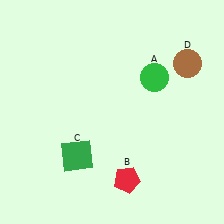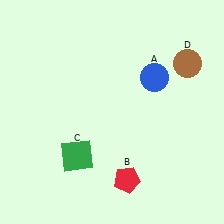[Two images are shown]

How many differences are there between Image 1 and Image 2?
There is 1 difference between the two images.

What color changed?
The circle (A) changed from green in Image 1 to blue in Image 2.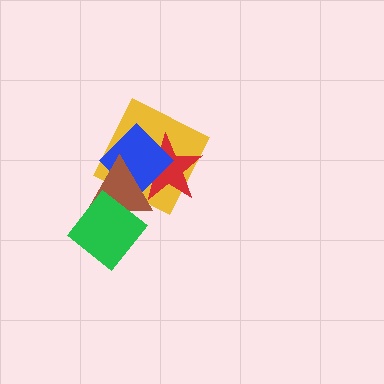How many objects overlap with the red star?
3 objects overlap with the red star.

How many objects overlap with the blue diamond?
3 objects overlap with the blue diamond.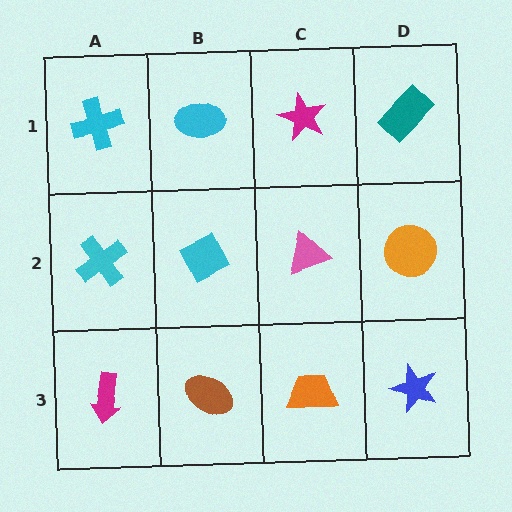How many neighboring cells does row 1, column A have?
2.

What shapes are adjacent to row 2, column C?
A magenta star (row 1, column C), an orange trapezoid (row 3, column C), a cyan diamond (row 2, column B), an orange circle (row 2, column D).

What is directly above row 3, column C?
A pink triangle.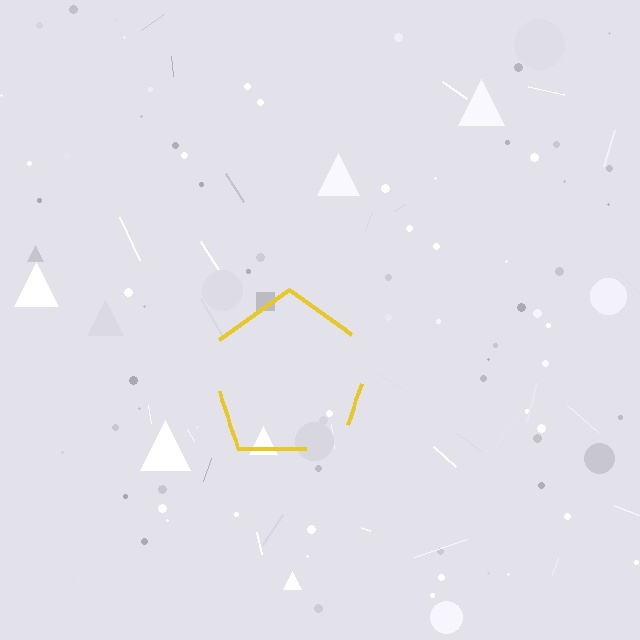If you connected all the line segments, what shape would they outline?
They would outline a pentagon.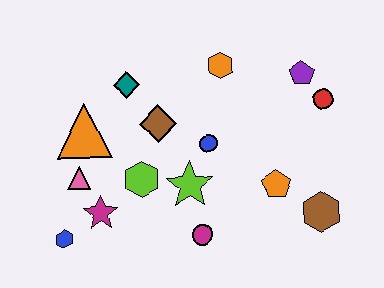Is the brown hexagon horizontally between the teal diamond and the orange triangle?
No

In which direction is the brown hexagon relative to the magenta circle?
The brown hexagon is to the right of the magenta circle.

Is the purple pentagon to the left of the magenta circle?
No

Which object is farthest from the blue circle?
The blue hexagon is farthest from the blue circle.